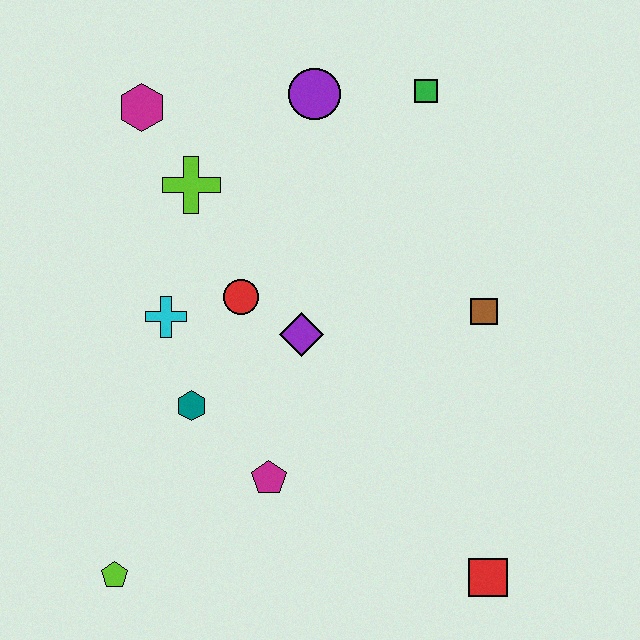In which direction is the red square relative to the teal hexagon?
The red square is to the right of the teal hexagon.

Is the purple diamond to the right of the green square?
No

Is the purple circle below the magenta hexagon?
No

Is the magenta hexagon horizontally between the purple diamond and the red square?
No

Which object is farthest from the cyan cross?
The red square is farthest from the cyan cross.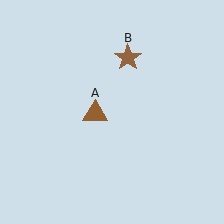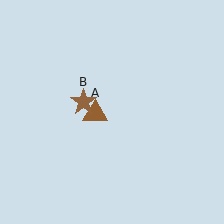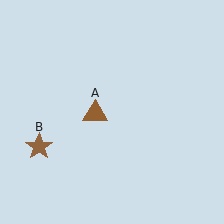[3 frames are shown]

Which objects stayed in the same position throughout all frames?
Brown triangle (object A) remained stationary.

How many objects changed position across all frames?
1 object changed position: brown star (object B).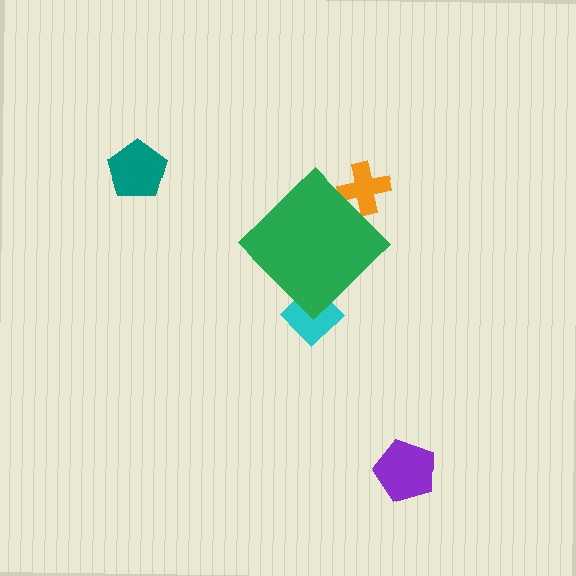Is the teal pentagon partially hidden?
No, the teal pentagon is fully visible.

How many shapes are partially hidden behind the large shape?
2 shapes are partially hidden.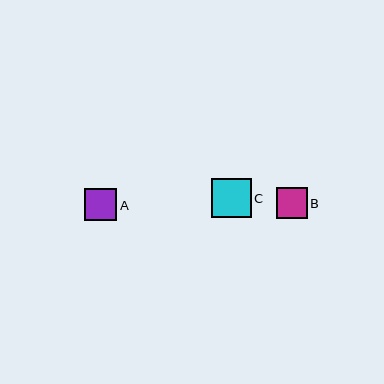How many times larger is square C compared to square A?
Square C is approximately 1.2 times the size of square A.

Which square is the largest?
Square C is the largest with a size of approximately 39 pixels.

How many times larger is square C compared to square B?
Square C is approximately 1.3 times the size of square B.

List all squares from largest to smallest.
From largest to smallest: C, A, B.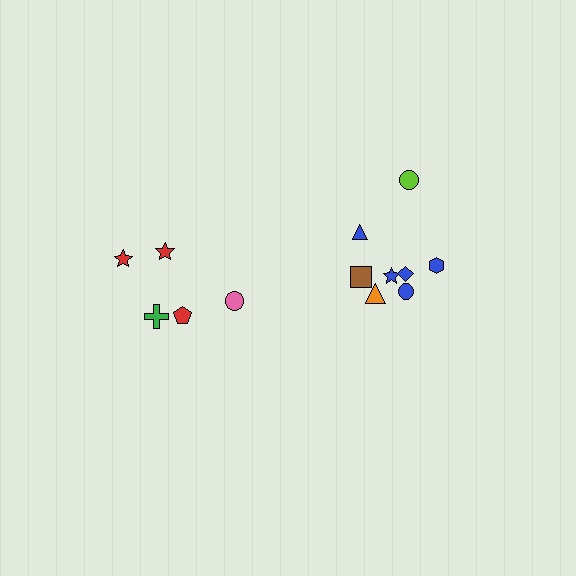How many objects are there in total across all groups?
There are 13 objects.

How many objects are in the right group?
There are 8 objects.